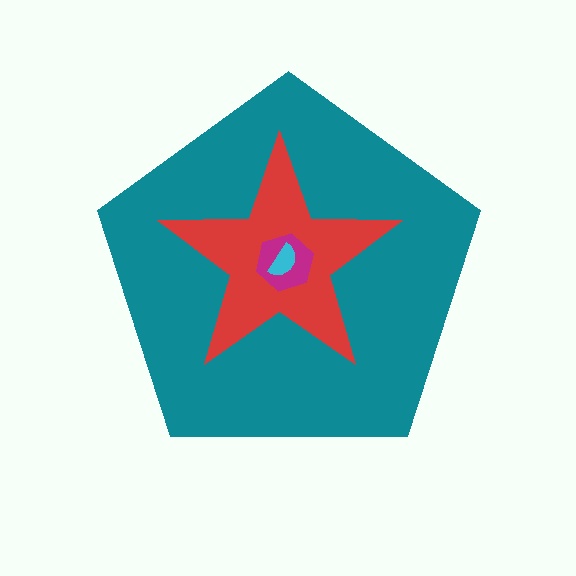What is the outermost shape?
The teal pentagon.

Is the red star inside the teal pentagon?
Yes.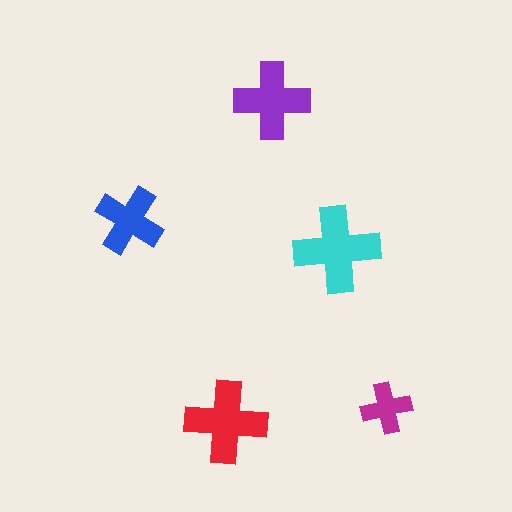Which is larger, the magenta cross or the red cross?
The red one.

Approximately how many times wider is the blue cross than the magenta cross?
About 1.5 times wider.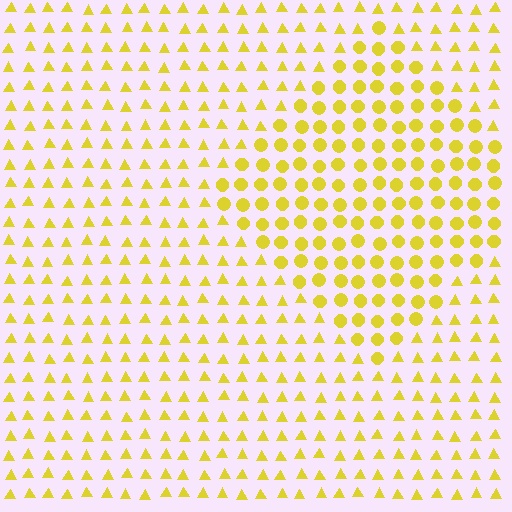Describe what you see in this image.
The image is filled with small yellow elements arranged in a uniform grid. A diamond-shaped region contains circles, while the surrounding area contains triangles. The boundary is defined purely by the change in element shape.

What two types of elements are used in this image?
The image uses circles inside the diamond region and triangles outside it.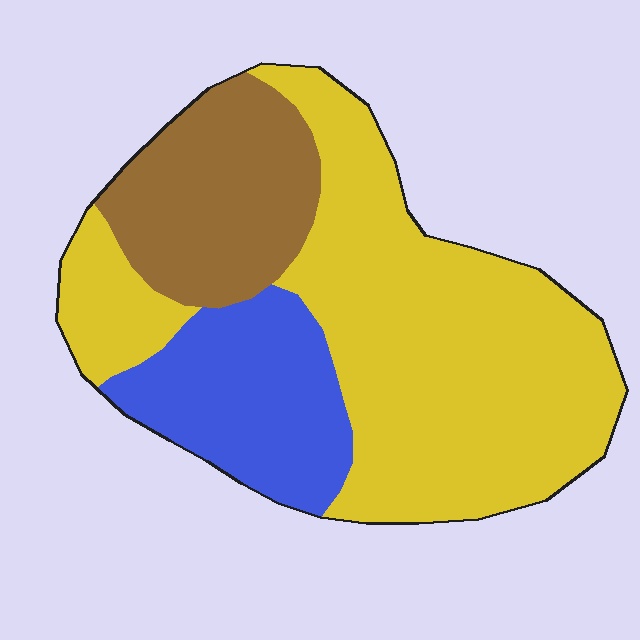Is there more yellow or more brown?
Yellow.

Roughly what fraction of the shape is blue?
Blue takes up about one fifth (1/5) of the shape.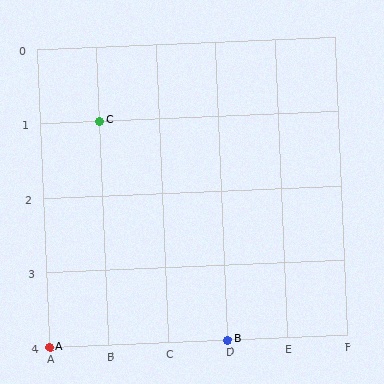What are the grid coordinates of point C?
Point C is at grid coordinates (B, 1).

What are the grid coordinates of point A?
Point A is at grid coordinates (A, 4).